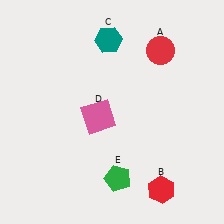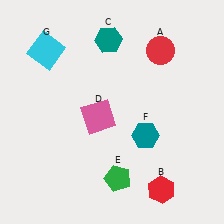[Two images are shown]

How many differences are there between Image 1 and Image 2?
There are 2 differences between the two images.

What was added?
A teal hexagon (F), a cyan square (G) were added in Image 2.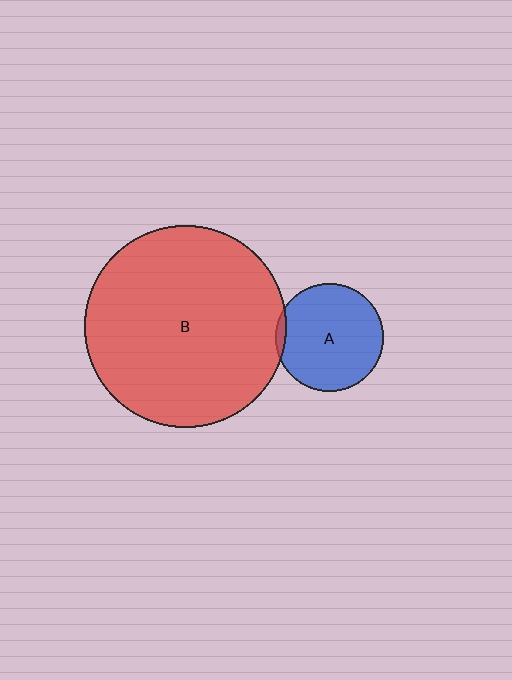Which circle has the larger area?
Circle B (red).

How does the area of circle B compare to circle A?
Approximately 3.5 times.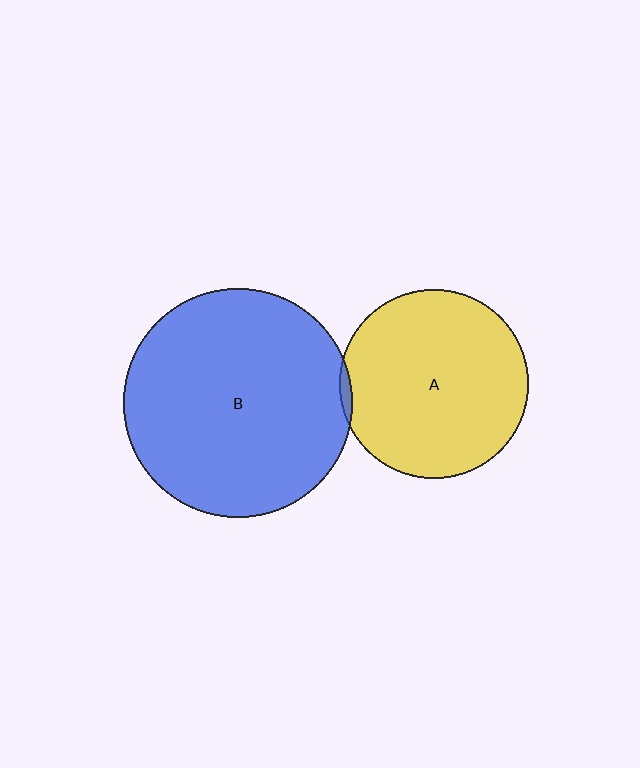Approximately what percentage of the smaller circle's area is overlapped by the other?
Approximately 5%.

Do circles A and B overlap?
Yes.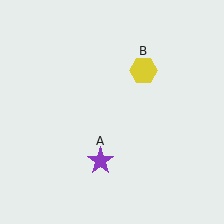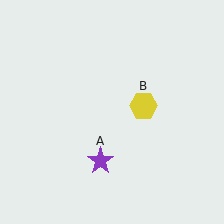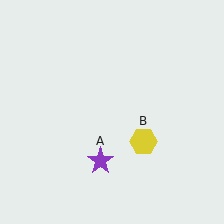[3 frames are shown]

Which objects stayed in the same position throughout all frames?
Purple star (object A) remained stationary.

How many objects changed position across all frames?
1 object changed position: yellow hexagon (object B).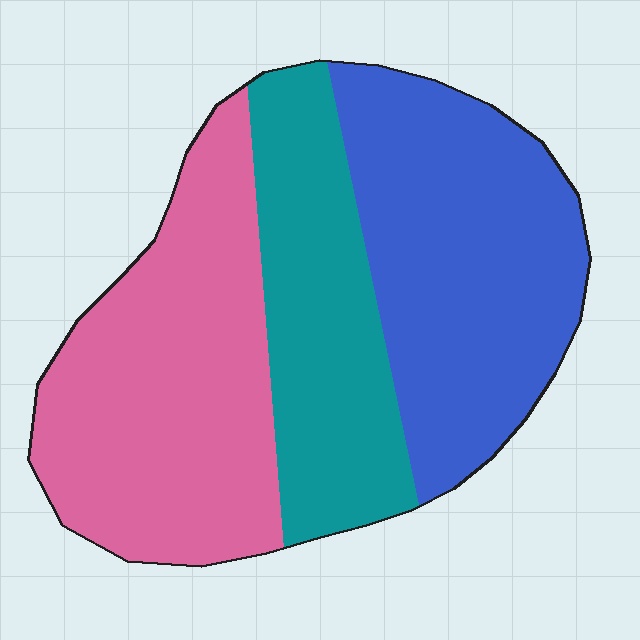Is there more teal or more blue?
Blue.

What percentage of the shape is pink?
Pink takes up about three eighths (3/8) of the shape.